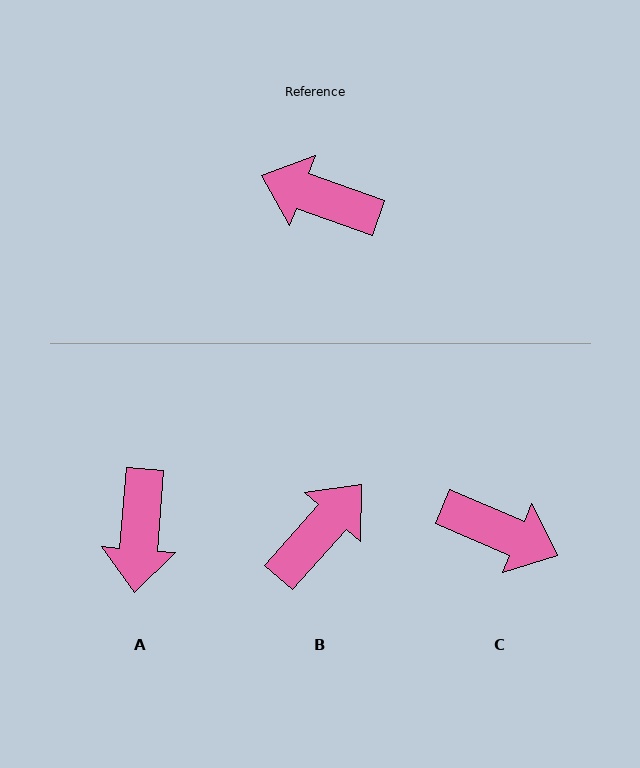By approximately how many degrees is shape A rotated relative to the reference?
Approximately 105 degrees counter-clockwise.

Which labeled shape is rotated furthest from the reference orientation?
C, about 177 degrees away.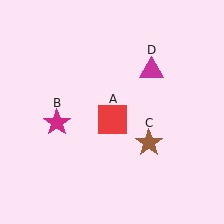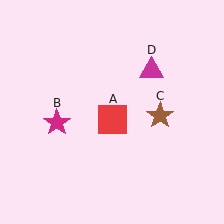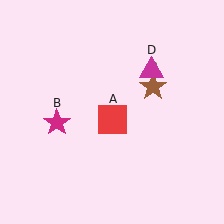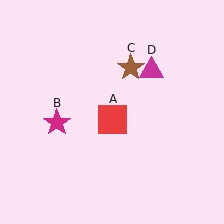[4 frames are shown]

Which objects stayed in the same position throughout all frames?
Red square (object A) and magenta star (object B) and magenta triangle (object D) remained stationary.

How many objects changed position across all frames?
1 object changed position: brown star (object C).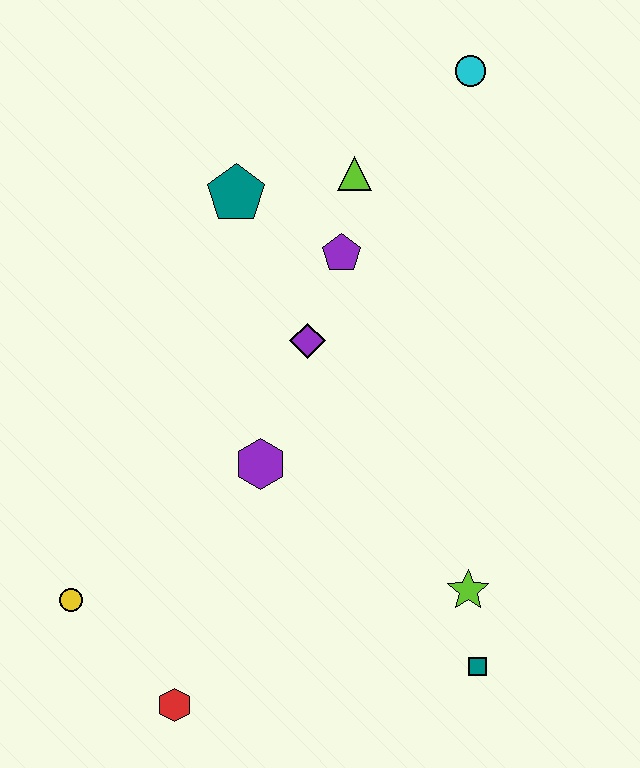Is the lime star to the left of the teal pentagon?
No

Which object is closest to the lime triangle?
The purple pentagon is closest to the lime triangle.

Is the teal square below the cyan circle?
Yes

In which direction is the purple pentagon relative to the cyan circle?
The purple pentagon is below the cyan circle.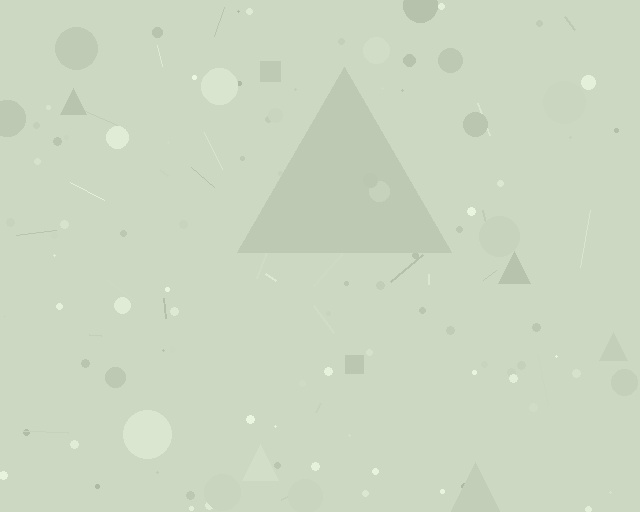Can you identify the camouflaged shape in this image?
The camouflaged shape is a triangle.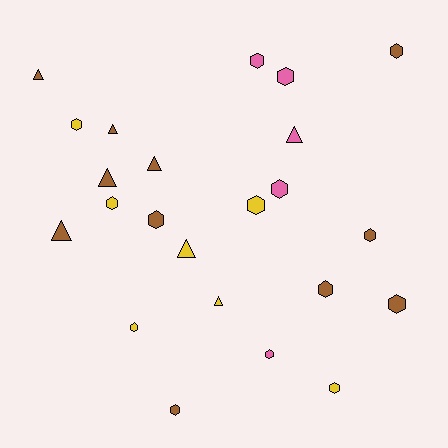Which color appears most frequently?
Brown, with 11 objects.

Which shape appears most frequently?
Hexagon, with 15 objects.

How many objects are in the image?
There are 23 objects.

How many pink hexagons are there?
There are 4 pink hexagons.